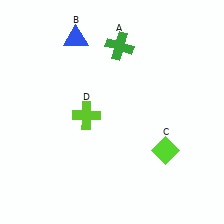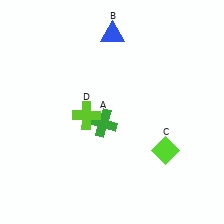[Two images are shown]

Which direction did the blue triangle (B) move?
The blue triangle (B) moved right.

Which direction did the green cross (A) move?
The green cross (A) moved down.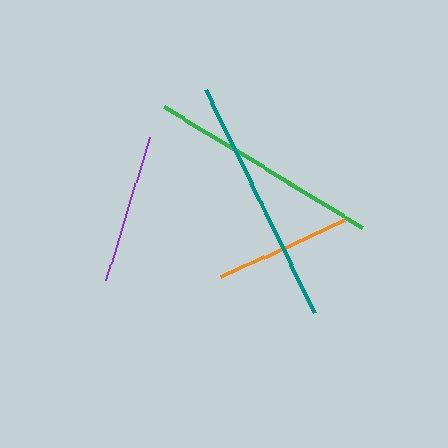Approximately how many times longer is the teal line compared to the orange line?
The teal line is approximately 1.8 times the length of the orange line.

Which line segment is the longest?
The teal line is the longest at approximately 248 pixels.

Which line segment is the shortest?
The orange line is the shortest at approximately 136 pixels.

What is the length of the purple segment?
The purple segment is approximately 149 pixels long.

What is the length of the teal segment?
The teal segment is approximately 248 pixels long.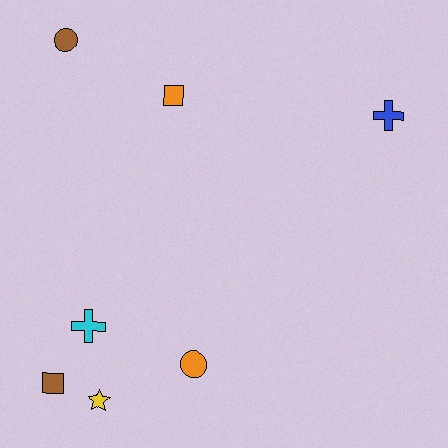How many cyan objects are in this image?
There is 1 cyan object.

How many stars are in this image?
There is 1 star.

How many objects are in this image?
There are 7 objects.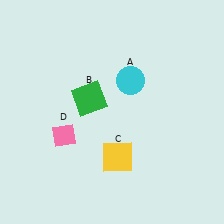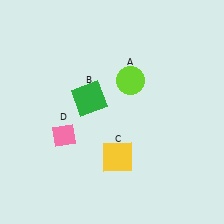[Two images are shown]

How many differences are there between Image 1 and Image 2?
There is 1 difference between the two images.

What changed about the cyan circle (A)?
In Image 1, A is cyan. In Image 2, it changed to lime.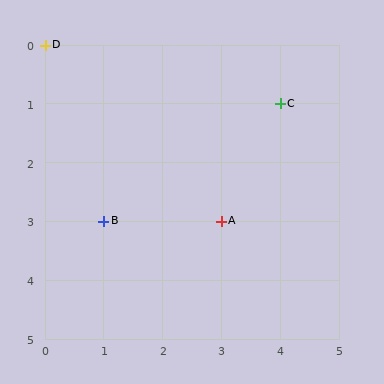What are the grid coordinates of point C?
Point C is at grid coordinates (4, 1).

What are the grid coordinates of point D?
Point D is at grid coordinates (0, 0).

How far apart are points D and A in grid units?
Points D and A are 3 columns and 3 rows apart (about 4.2 grid units diagonally).